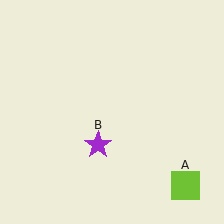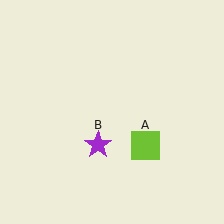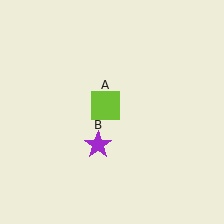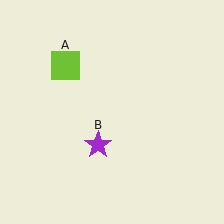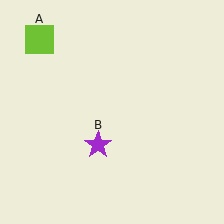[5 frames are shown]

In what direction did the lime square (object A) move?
The lime square (object A) moved up and to the left.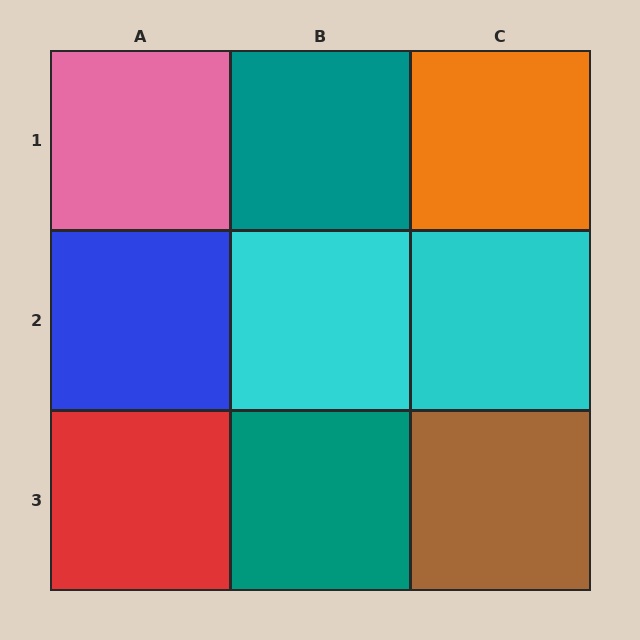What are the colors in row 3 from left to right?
Red, teal, brown.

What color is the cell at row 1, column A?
Pink.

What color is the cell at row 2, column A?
Blue.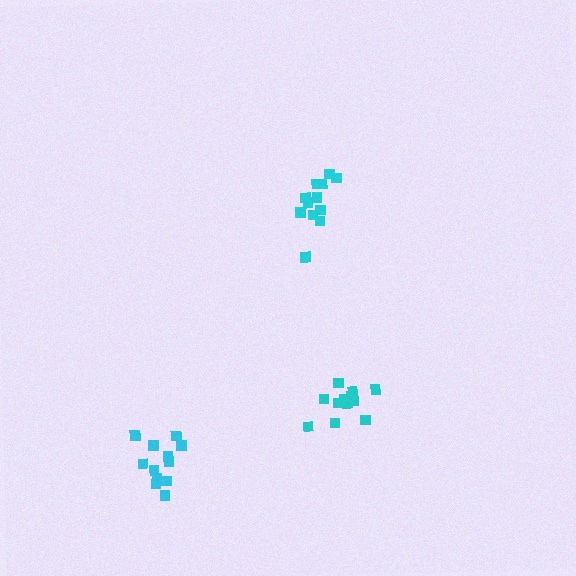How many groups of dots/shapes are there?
There are 3 groups.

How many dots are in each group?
Group 1: 12 dots, Group 2: 12 dots, Group 3: 12 dots (36 total).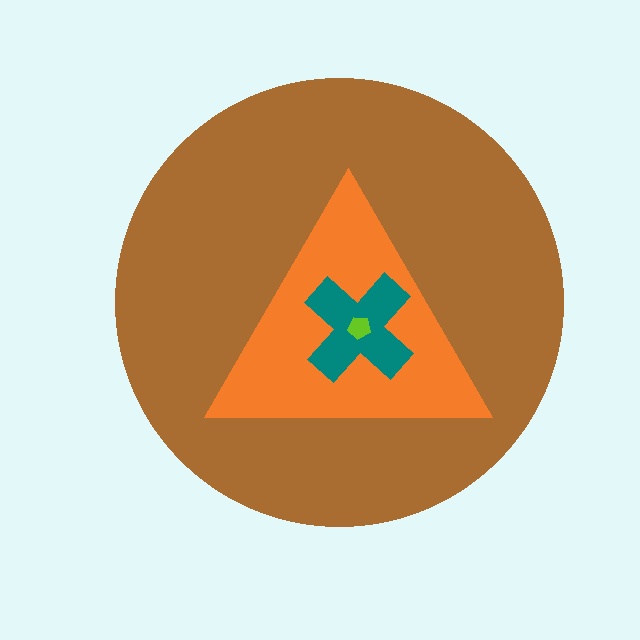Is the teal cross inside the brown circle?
Yes.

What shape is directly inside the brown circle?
The orange triangle.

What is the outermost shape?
The brown circle.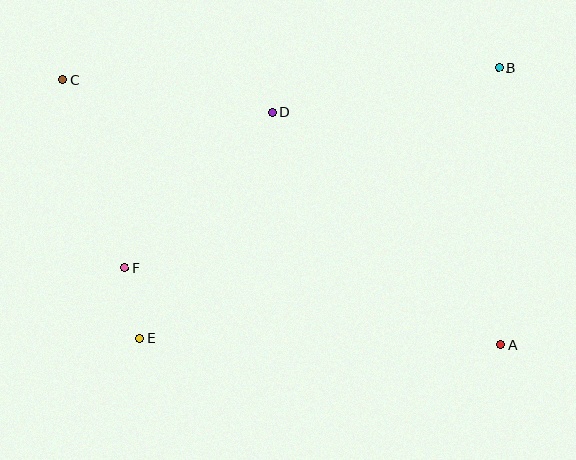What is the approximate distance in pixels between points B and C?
The distance between B and C is approximately 436 pixels.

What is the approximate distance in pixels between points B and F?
The distance between B and F is approximately 425 pixels.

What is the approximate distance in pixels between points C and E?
The distance between C and E is approximately 270 pixels.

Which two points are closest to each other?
Points E and F are closest to each other.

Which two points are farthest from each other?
Points A and C are farthest from each other.